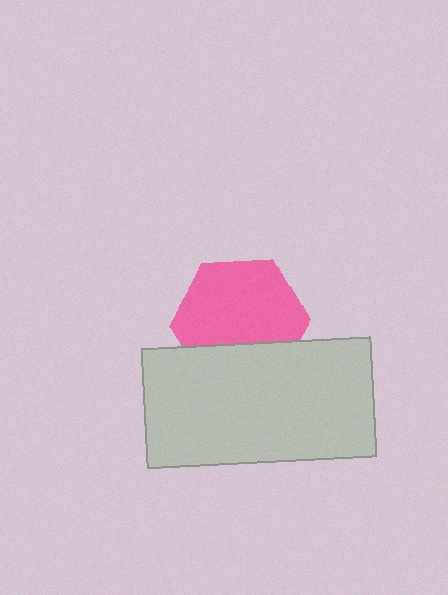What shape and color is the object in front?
The object in front is a light gray rectangle.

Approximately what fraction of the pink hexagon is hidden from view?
Roughly 30% of the pink hexagon is hidden behind the light gray rectangle.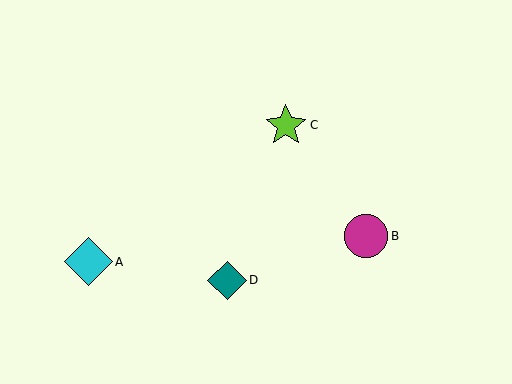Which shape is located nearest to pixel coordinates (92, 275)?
The cyan diamond (labeled A) at (89, 262) is nearest to that location.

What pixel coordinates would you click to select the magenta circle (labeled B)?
Click at (366, 236) to select the magenta circle B.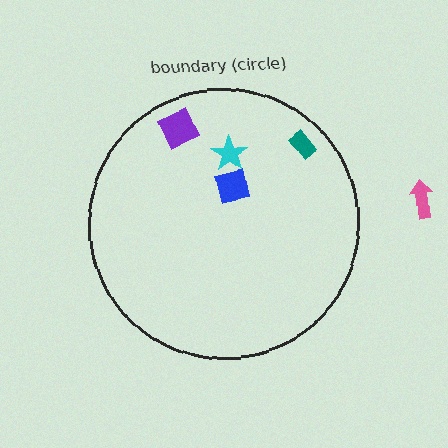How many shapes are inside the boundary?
4 inside, 1 outside.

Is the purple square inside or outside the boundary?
Inside.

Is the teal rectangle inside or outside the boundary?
Inside.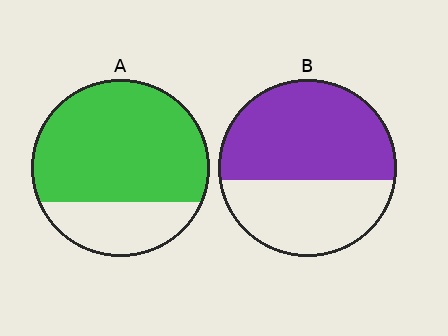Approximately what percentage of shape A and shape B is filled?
A is approximately 75% and B is approximately 60%.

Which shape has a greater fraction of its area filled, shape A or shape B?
Shape A.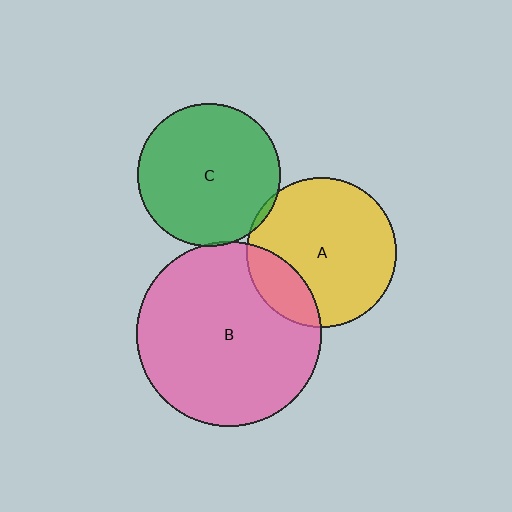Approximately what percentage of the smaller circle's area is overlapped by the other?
Approximately 5%.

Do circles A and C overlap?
Yes.